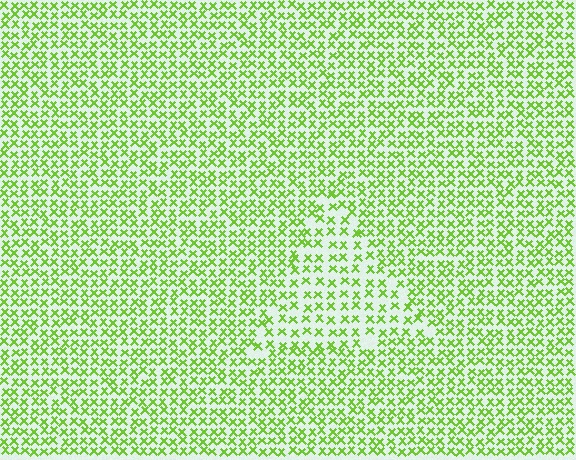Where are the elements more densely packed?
The elements are more densely packed outside the triangle boundary.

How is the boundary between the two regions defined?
The boundary is defined by a change in element density (approximately 1.6x ratio). All elements are the same color, size, and shape.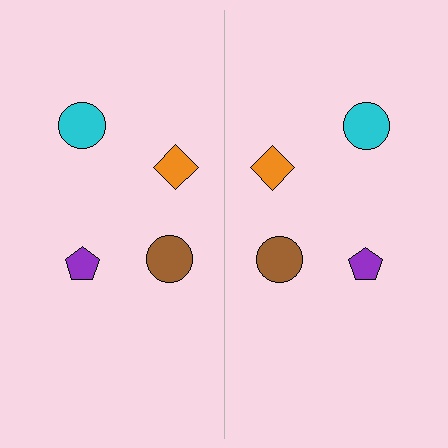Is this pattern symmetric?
Yes, this pattern has bilateral (reflection) symmetry.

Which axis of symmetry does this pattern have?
The pattern has a vertical axis of symmetry running through the center of the image.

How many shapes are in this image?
There are 8 shapes in this image.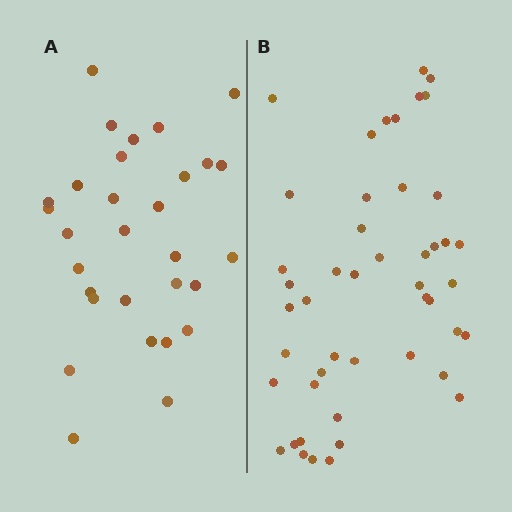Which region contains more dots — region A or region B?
Region B (the right region) has more dots.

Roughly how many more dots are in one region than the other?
Region B has approximately 15 more dots than region A.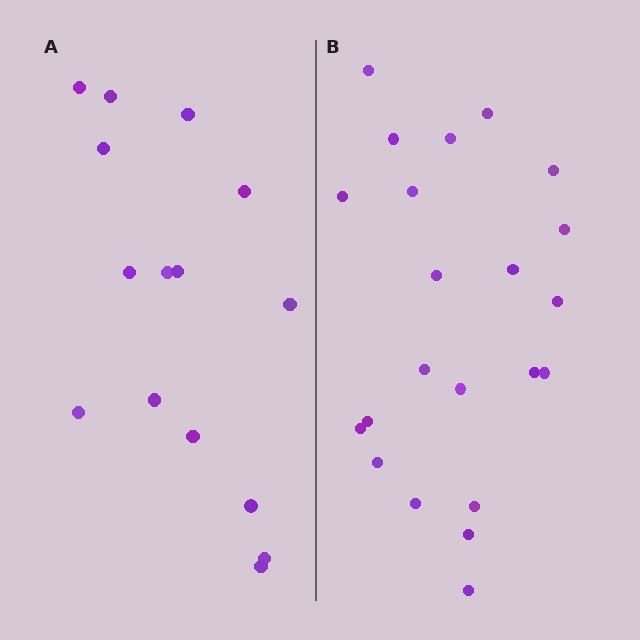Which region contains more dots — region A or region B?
Region B (the right region) has more dots.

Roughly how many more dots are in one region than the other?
Region B has roughly 8 or so more dots than region A.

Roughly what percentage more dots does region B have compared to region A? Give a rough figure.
About 45% more.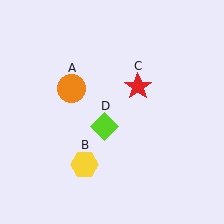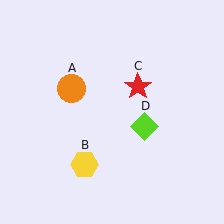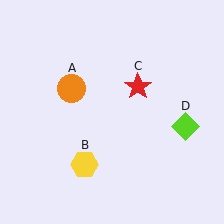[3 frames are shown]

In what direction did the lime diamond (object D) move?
The lime diamond (object D) moved right.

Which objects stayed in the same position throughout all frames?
Orange circle (object A) and yellow hexagon (object B) and red star (object C) remained stationary.